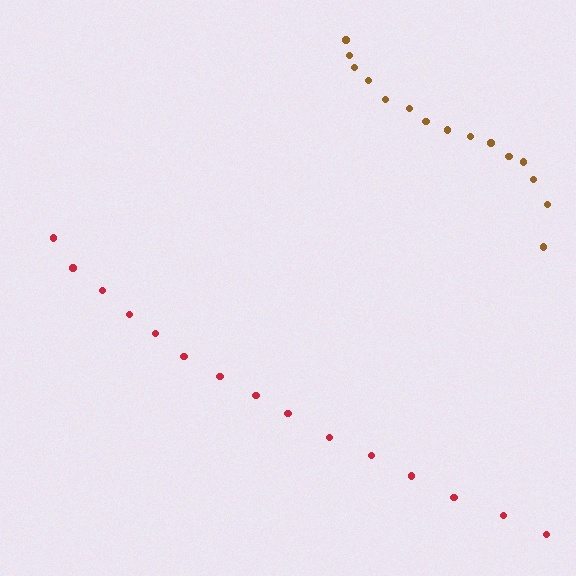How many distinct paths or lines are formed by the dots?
There are 2 distinct paths.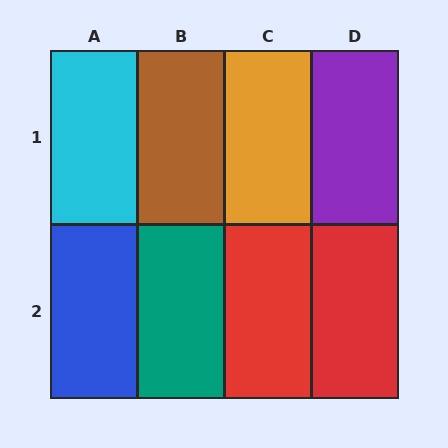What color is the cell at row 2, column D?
Red.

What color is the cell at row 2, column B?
Teal.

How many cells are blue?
1 cell is blue.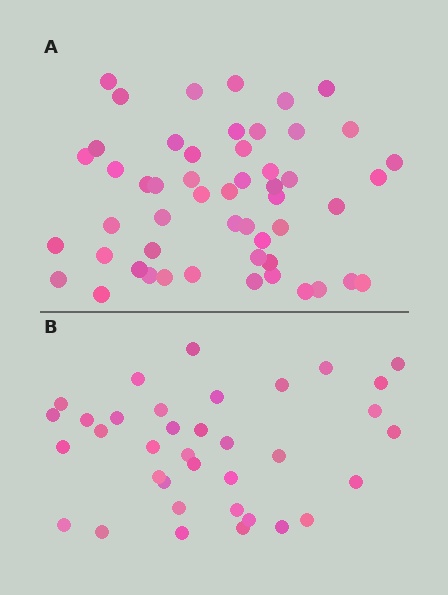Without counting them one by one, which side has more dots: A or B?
Region A (the top region) has more dots.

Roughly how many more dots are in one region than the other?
Region A has approximately 15 more dots than region B.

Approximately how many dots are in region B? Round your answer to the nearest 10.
About 40 dots. (The exact count is 36, which rounds to 40.)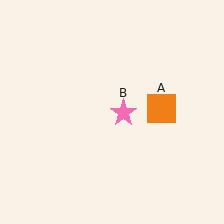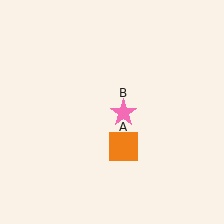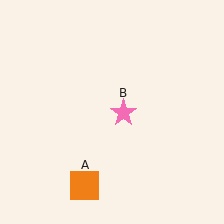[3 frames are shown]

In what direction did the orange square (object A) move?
The orange square (object A) moved down and to the left.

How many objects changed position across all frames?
1 object changed position: orange square (object A).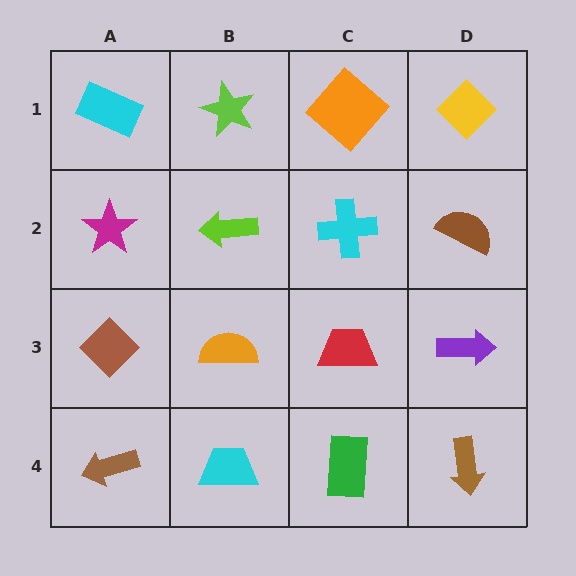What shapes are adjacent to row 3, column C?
A cyan cross (row 2, column C), a green rectangle (row 4, column C), an orange semicircle (row 3, column B), a purple arrow (row 3, column D).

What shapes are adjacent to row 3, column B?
A lime arrow (row 2, column B), a cyan trapezoid (row 4, column B), a brown diamond (row 3, column A), a red trapezoid (row 3, column C).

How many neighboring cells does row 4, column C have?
3.